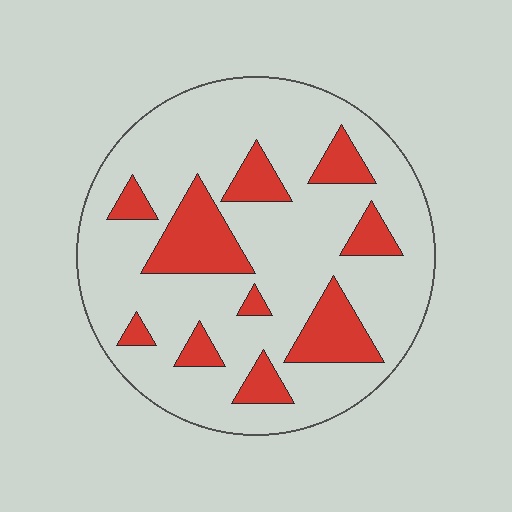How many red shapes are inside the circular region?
10.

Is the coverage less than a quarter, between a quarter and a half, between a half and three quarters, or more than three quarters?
Less than a quarter.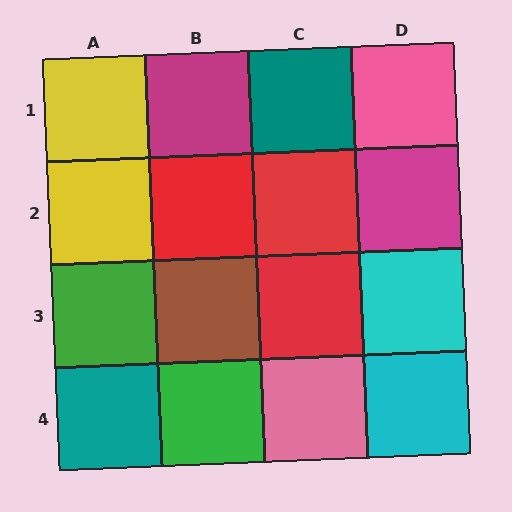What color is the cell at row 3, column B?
Brown.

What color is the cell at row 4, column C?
Pink.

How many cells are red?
3 cells are red.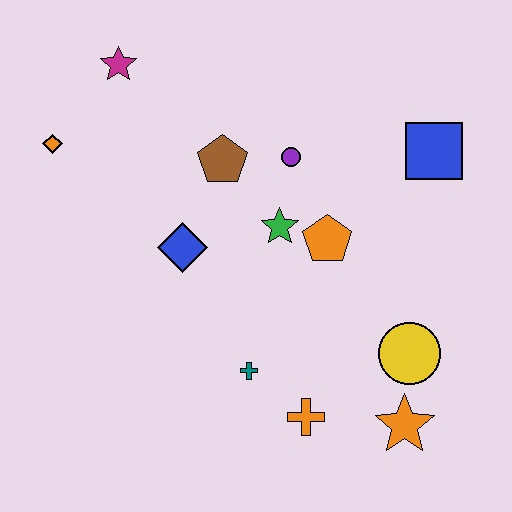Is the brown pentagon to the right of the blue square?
No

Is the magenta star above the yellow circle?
Yes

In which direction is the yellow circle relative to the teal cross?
The yellow circle is to the right of the teal cross.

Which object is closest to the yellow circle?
The orange star is closest to the yellow circle.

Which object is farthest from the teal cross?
The magenta star is farthest from the teal cross.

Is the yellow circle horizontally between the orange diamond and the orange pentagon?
No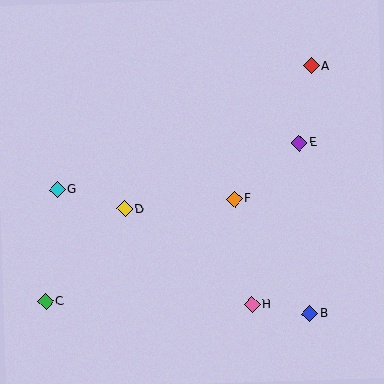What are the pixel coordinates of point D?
Point D is at (125, 209).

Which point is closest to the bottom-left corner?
Point C is closest to the bottom-left corner.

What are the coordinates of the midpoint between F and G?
The midpoint between F and G is at (146, 194).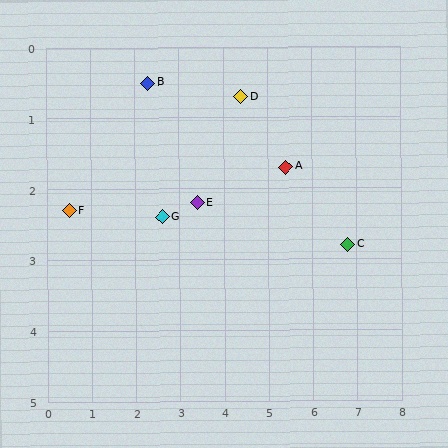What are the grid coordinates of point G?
Point G is at approximately (2.6, 2.4).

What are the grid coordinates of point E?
Point E is at approximately (3.4, 2.2).